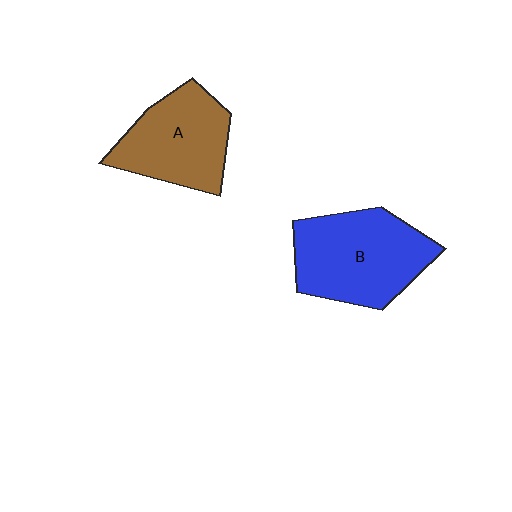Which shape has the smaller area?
Shape A (brown).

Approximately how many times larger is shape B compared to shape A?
Approximately 1.2 times.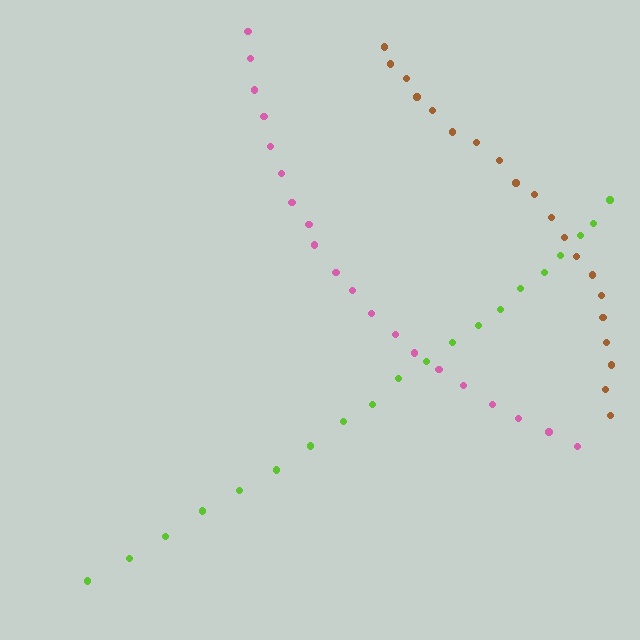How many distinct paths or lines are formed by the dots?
There are 3 distinct paths.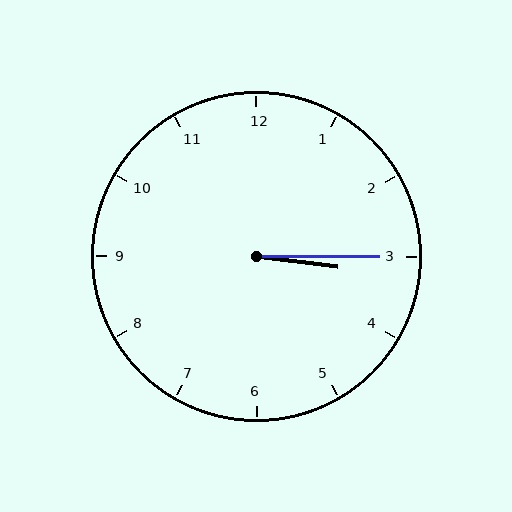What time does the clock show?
3:15.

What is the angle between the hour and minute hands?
Approximately 8 degrees.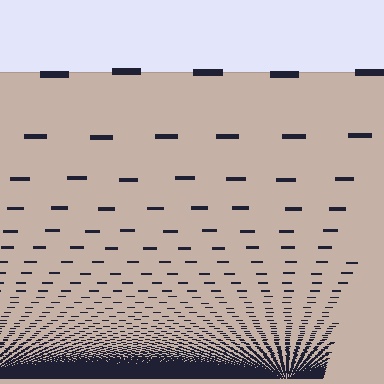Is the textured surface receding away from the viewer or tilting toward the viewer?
The surface appears to tilt toward the viewer. Texture elements get larger and sparser toward the top.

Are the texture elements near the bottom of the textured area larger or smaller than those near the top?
Smaller. The gradient is inverted — elements near the bottom are smaller and denser.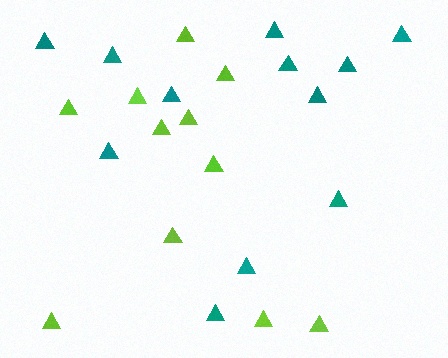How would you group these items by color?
There are 2 groups: one group of lime triangles (11) and one group of teal triangles (12).